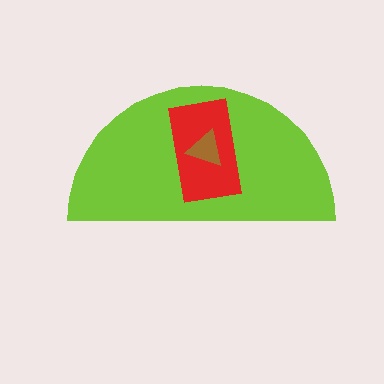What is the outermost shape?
The lime semicircle.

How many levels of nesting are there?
3.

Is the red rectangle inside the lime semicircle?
Yes.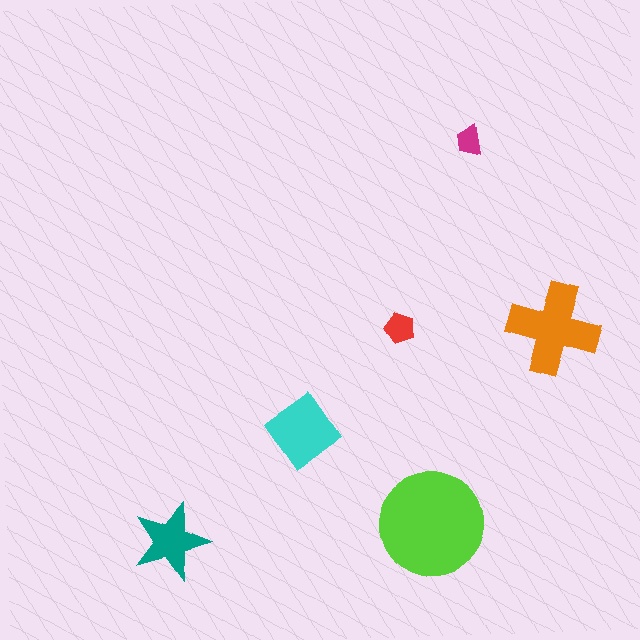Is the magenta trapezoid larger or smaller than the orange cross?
Smaller.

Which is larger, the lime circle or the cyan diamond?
The lime circle.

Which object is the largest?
The lime circle.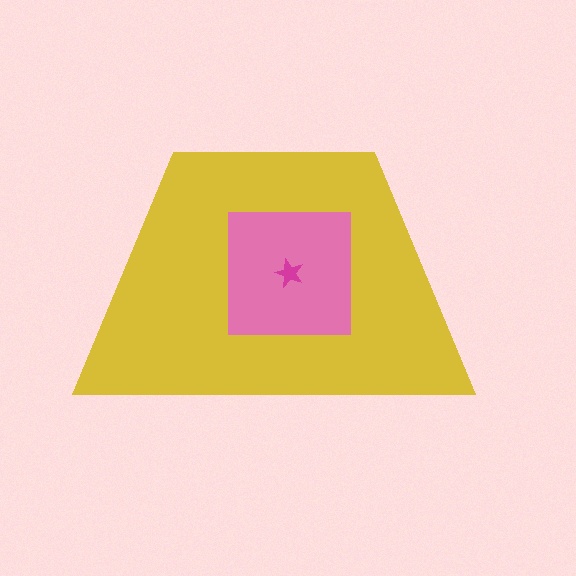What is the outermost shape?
The yellow trapezoid.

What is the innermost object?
The magenta star.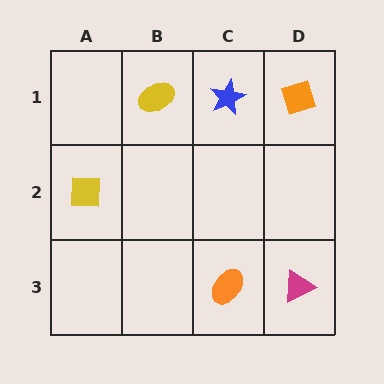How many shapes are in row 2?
1 shape.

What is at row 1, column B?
A yellow ellipse.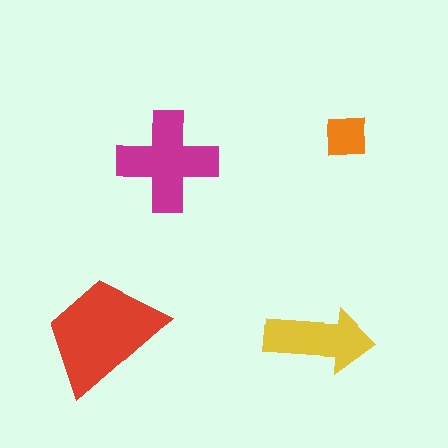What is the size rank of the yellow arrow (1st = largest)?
3rd.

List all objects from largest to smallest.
The red trapezoid, the magenta cross, the yellow arrow, the orange square.